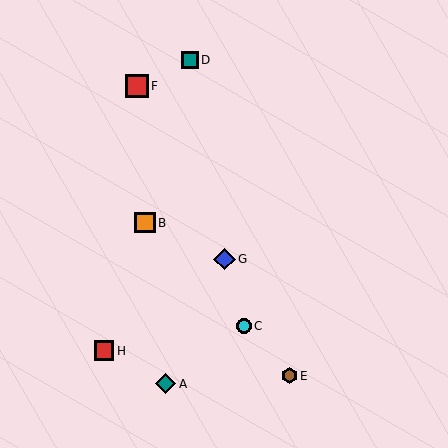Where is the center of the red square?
The center of the red square is at (104, 351).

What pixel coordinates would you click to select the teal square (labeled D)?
Click at (190, 60) to select the teal square D.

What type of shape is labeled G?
Shape G is a blue diamond.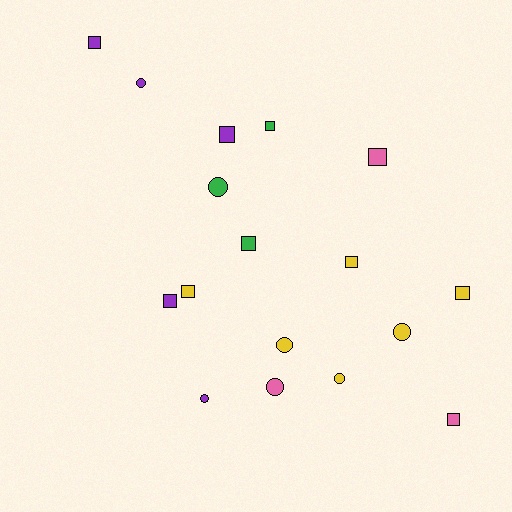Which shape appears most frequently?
Square, with 10 objects.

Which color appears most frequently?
Yellow, with 6 objects.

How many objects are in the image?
There are 17 objects.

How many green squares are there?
There are 2 green squares.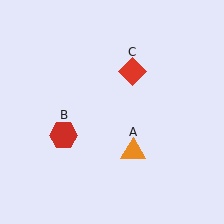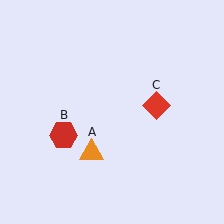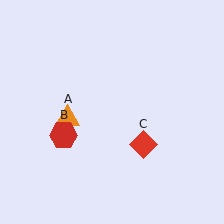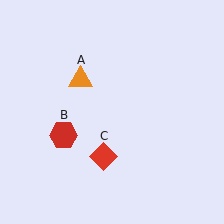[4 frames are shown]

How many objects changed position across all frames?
2 objects changed position: orange triangle (object A), red diamond (object C).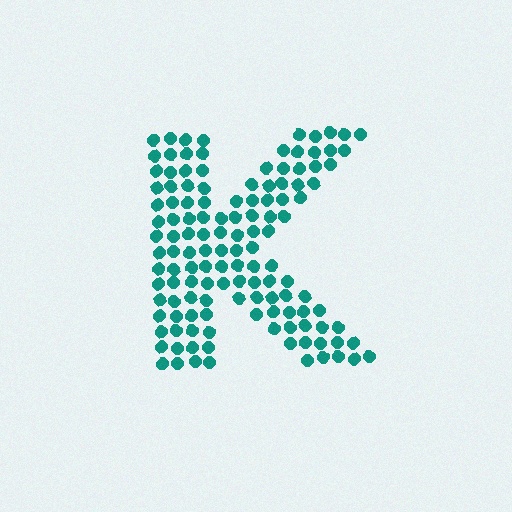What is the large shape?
The large shape is the letter K.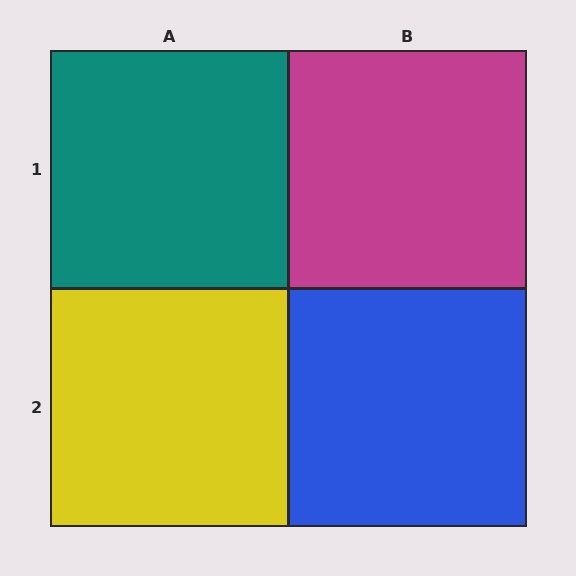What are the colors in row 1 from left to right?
Teal, magenta.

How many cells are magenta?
1 cell is magenta.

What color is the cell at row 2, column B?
Blue.